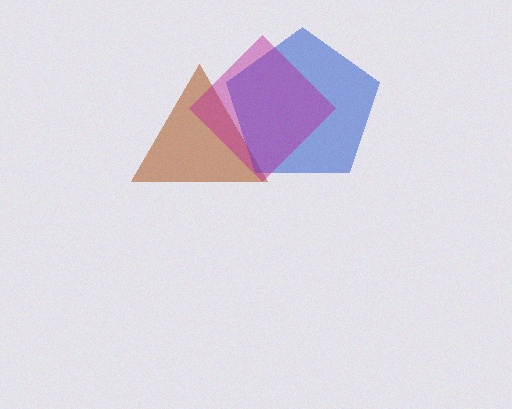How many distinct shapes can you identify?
There are 3 distinct shapes: a brown triangle, a blue pentagon, a magenta diamond.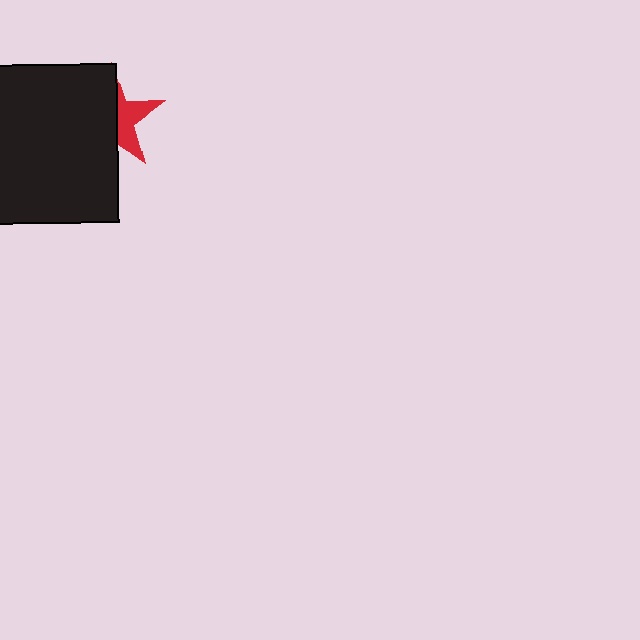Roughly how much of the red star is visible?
A small part of it is visible (roughly 38%).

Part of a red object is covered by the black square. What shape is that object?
It is a star.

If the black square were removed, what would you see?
You would see the complete red star.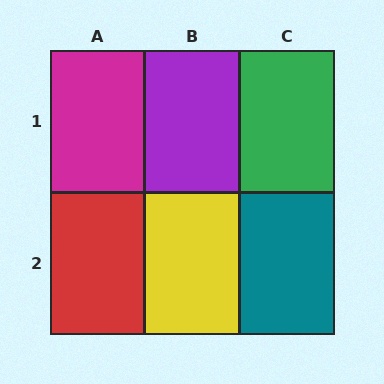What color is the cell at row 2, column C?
Teal.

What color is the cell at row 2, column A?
Red.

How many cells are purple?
1 cell is purple.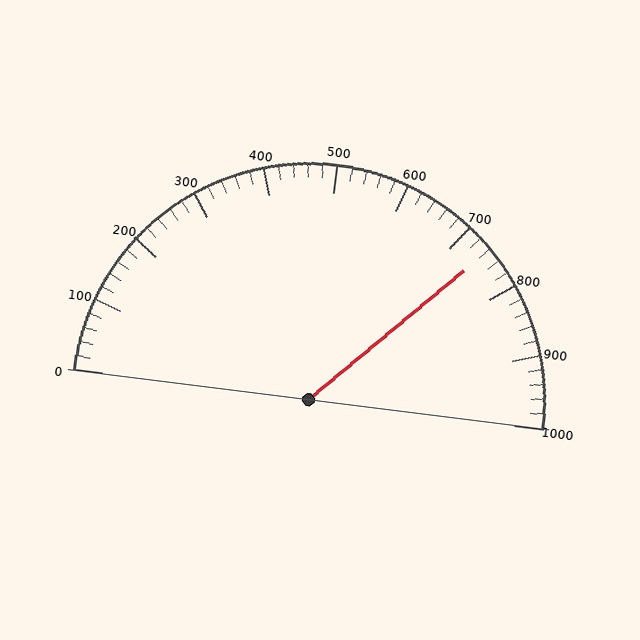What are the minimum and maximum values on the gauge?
The gauge ranges from 0 to 1000.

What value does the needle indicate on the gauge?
The needle indicates approximately 740.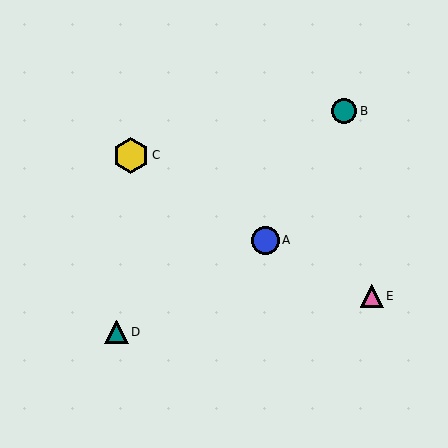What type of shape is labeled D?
Shape D is a teal triangle.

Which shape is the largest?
The yellow hexagon (labeled C) is the largest.